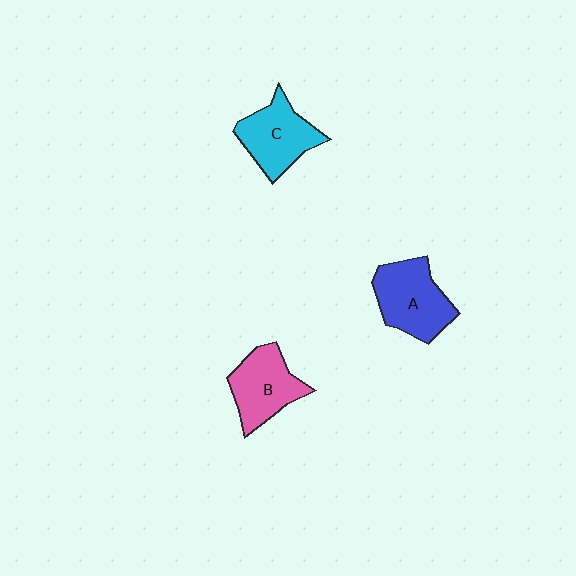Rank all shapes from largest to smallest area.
From largest to smallest: A (blue), C (cyan), B (pink).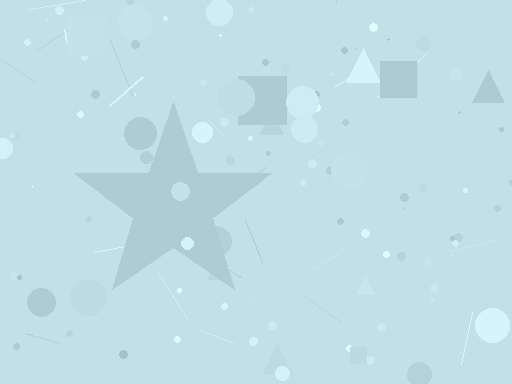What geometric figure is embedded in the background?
A star is embedded in the background.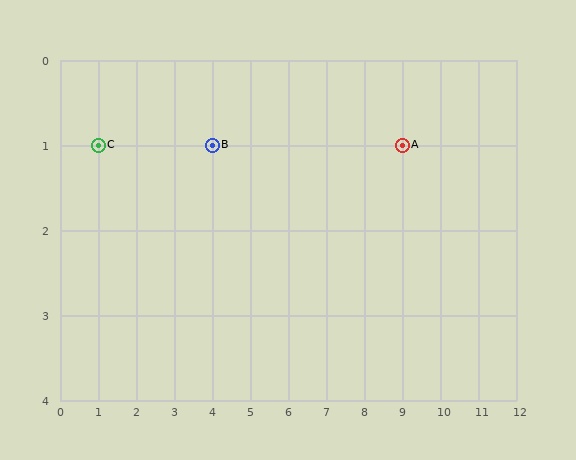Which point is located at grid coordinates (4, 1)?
Point B is at (4, 1).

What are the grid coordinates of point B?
Point B is at grid coordinates (4, 1).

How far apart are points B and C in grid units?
Points B and C are 3 columns apart.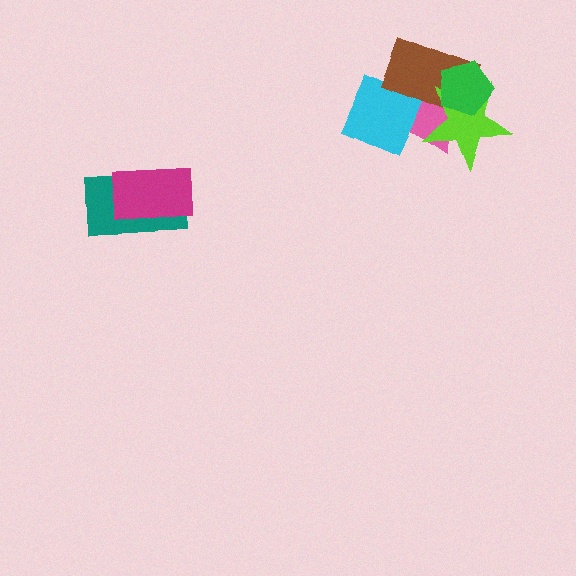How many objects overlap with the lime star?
3 objects overlap with the lime star.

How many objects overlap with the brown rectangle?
4 objects overlap with the brown rectangle.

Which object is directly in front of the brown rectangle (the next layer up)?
The lime star is directly in front of the brown rectangle.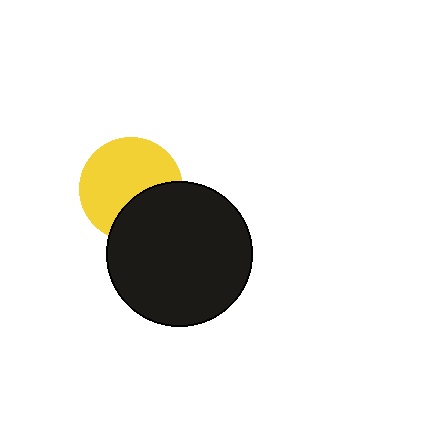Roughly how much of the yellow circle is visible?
Most of it is visible (roughly 66%).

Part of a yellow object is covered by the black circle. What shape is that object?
It is a circle.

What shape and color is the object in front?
The object in front is a black circle.